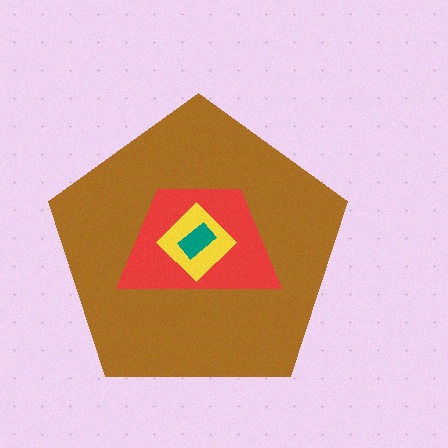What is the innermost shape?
The teal rectangle.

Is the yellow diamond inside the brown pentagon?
Yes.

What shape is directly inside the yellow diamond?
The teal rectangle.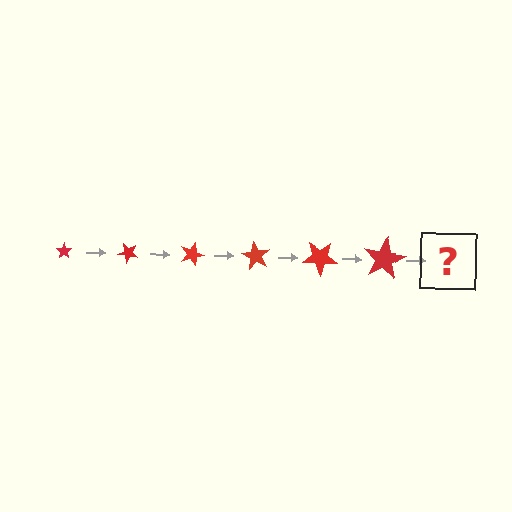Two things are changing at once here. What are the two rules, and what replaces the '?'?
The two rules are that the star grows larger each step and it rotates 45 degrees each step. The '?' should be a star, larger than the previous one and rotated 270 degrees from the start.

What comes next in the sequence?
The next element should be a star, larger than the previous one and rotated 270 degrees from the start.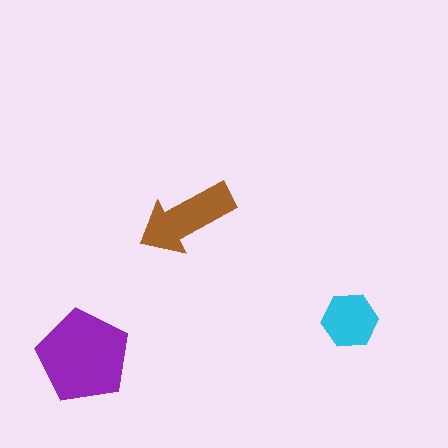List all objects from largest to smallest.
The purple pentagon, the brown arrow, the cyan hexagon.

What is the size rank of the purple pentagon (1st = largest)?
1st.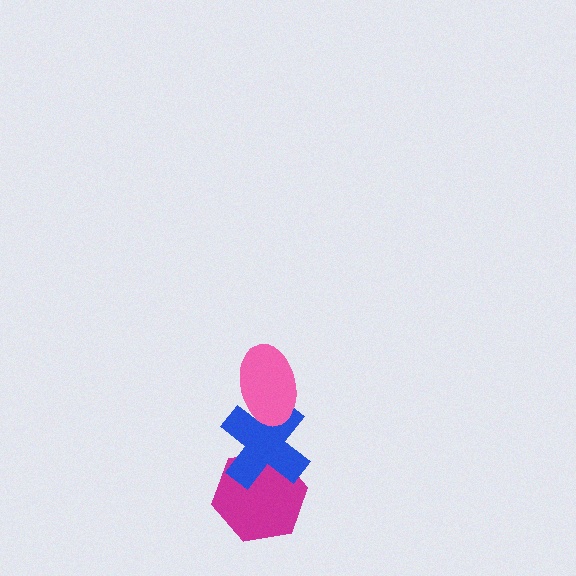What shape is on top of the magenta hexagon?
The blue cross is on top of the magenta hexagon.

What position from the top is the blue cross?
The blue cross is 2nd from the top.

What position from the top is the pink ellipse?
The pink ellipse is 1st from the top.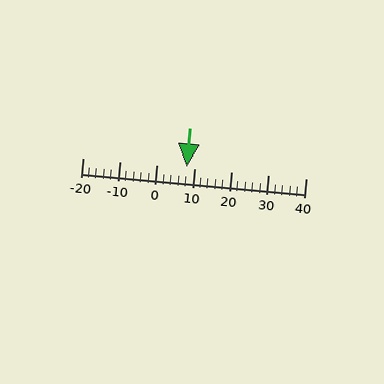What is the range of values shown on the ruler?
The ruler shows values from -20 to 40.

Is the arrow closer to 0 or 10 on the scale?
The arrow is closer to 10.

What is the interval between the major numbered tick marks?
The major tick marks are spaced 10 units apart.